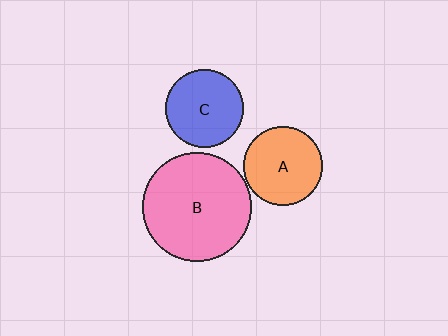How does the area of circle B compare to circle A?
Approximately 1.9 times.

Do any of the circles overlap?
No, none of the circles overlap.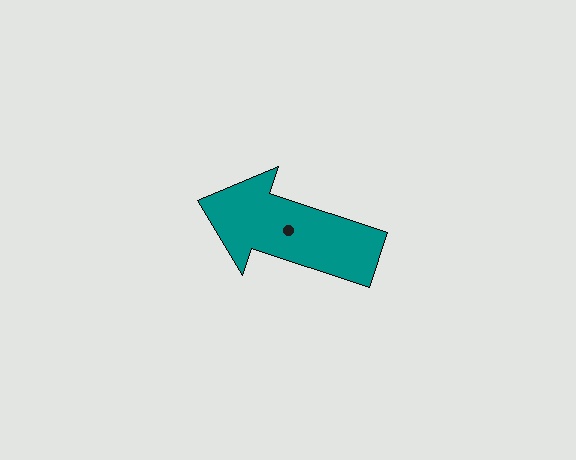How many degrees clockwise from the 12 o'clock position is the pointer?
Approximately 288 degrees.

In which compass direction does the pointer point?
West.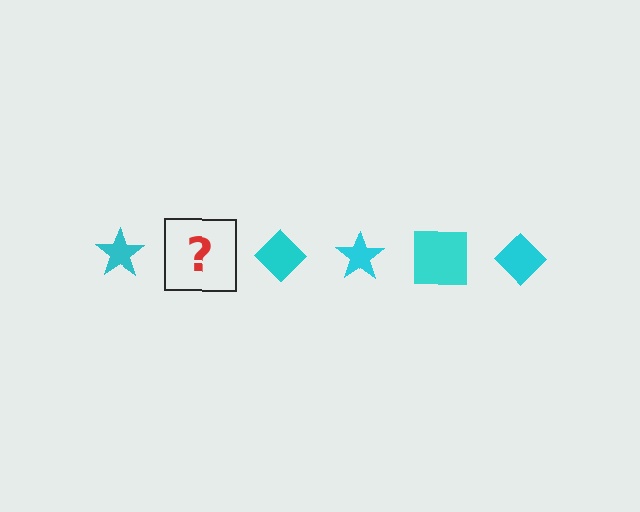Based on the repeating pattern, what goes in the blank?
The blank should be a cyan square.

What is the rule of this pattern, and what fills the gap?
The rule is that the pattern cycles through star, square, diamond shapes in cyan. The gap should be filled with a cyan square.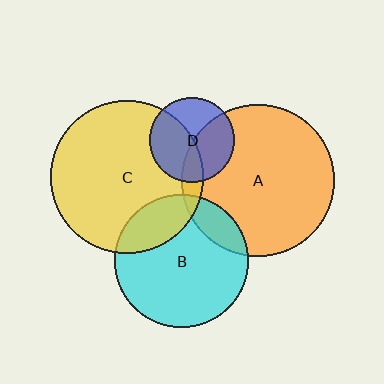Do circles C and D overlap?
Yes.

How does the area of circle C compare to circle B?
Approximately 1.3 times.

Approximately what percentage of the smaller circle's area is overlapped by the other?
Approximately 45%.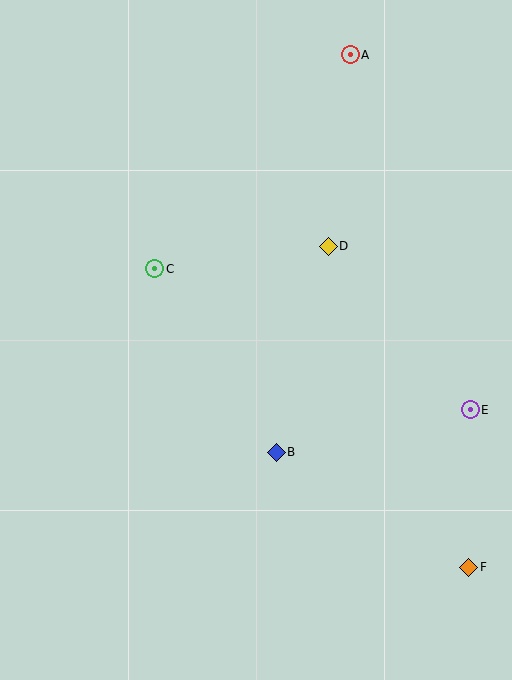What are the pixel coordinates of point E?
Point E is at (470, 410).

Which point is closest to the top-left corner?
Point C is closest to the top-left corner.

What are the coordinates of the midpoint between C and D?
The midpoint between C and D is at (241, 257).